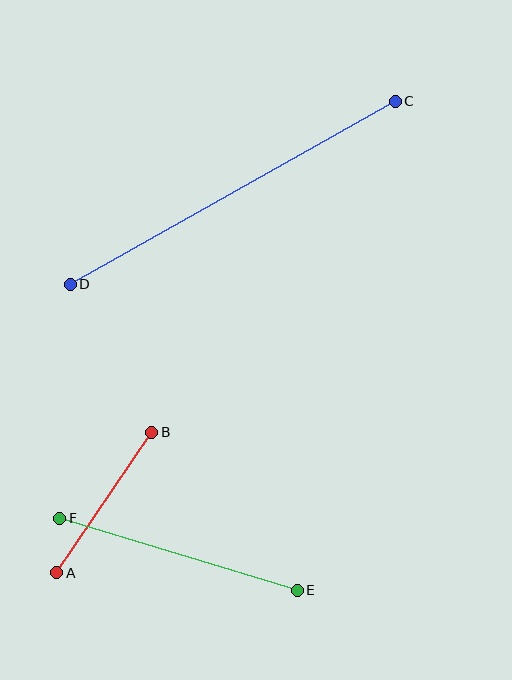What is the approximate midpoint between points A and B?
The midpoint is at approximately (104, 503) pixels.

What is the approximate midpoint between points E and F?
The midpoint is at approximately (179, 554) pixels.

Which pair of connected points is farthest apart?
Points C and D are farthest apart.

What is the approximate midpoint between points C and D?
The midpoint is at approximately (233, 193) pixels.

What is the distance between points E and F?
The distance is approximately 248 pixels.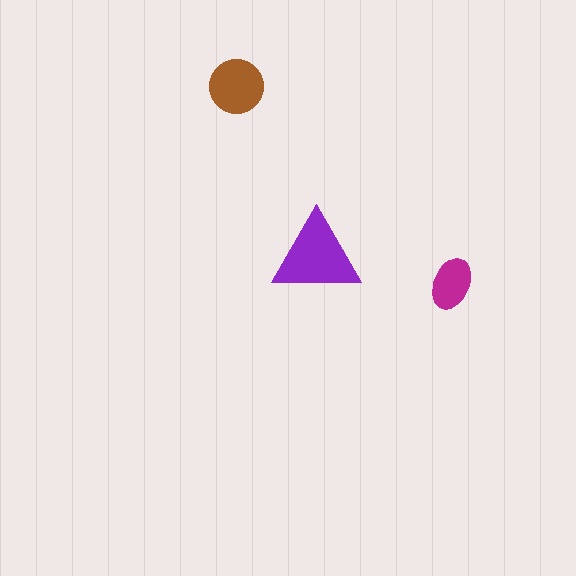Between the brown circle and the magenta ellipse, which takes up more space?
The brown circle.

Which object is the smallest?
The magenta ellipse.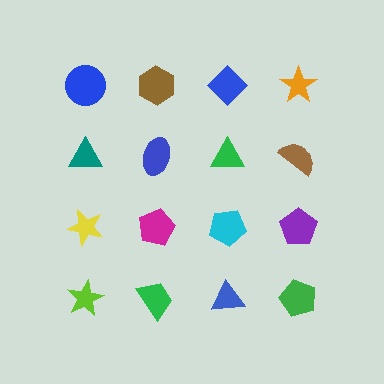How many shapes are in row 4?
4 shapes.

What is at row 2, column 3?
A green triangle.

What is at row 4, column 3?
A blue triangle.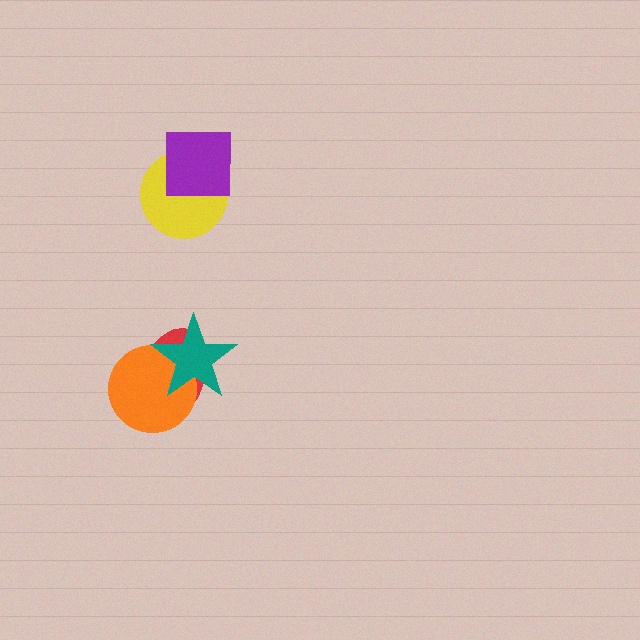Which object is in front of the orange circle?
The teal star is in front of the orange circle.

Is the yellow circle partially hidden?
Yes, it is partially covered by another shape.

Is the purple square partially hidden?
No, no other shape covers it.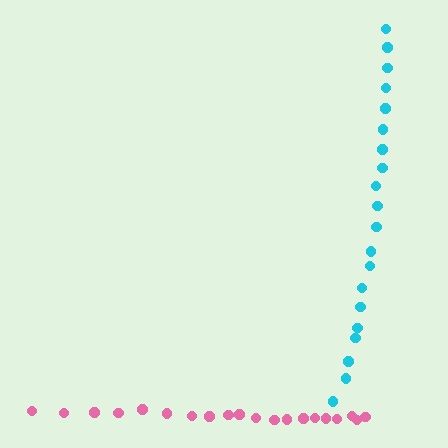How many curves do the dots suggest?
There are 2 distinct paths.